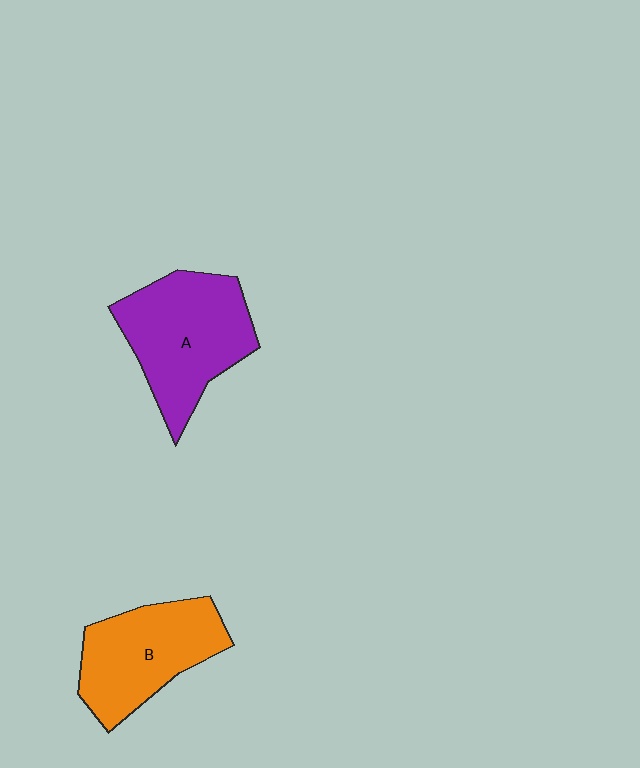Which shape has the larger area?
Shape A (purple).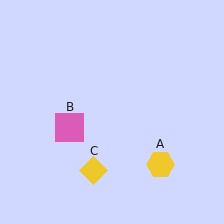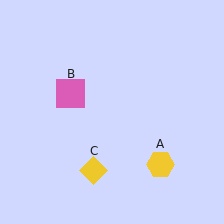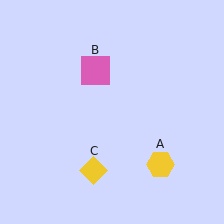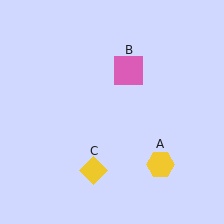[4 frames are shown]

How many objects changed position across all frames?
1 object changed position: pink square (object B).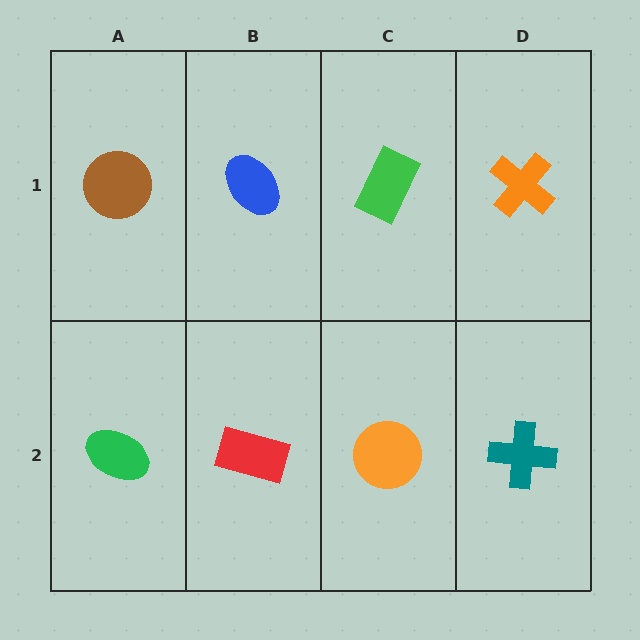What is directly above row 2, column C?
A green rectangle.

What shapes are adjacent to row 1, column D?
A teal cross (row 2, column D), a green rectangle (row 1, column C).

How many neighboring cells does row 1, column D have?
2.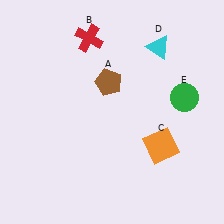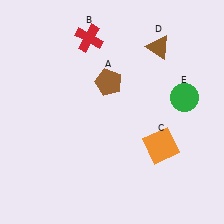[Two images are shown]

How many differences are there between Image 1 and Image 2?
There is 1 difference between the two images.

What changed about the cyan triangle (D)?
In Image 1, D is cyan. In Image 2, it changed to brown.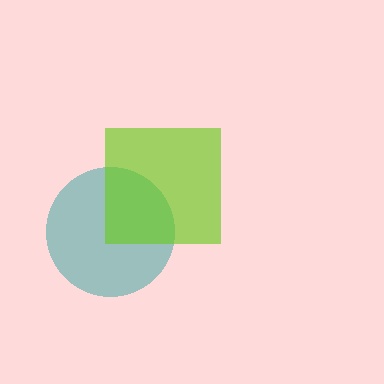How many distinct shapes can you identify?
There are 2 distinct shapes: a teal circle, a lime square.